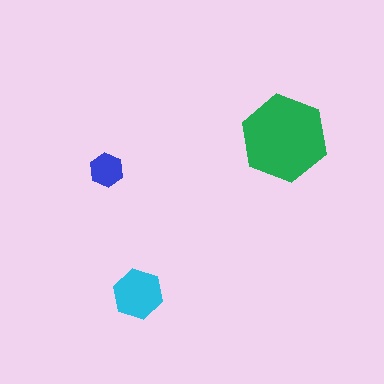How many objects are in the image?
There are 3 objects in the image.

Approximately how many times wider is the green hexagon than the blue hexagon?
About 2.5 times wider.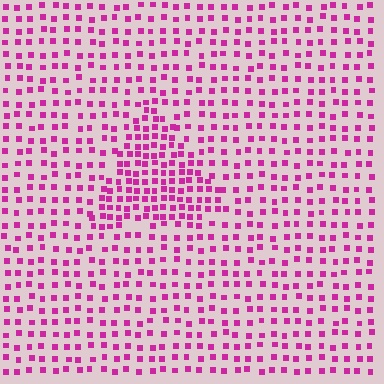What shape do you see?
I see a triangle.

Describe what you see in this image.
The image contains small magenta elements arranged at two different densities. A triangle-shaped region is visible where the elements are more densely packed than the surrounding area.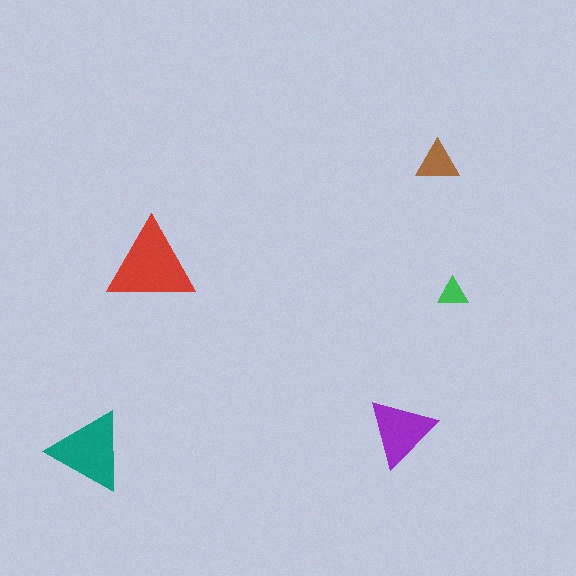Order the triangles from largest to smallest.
the red one, the teal one, the purple one, the brown one, the green one.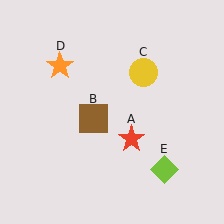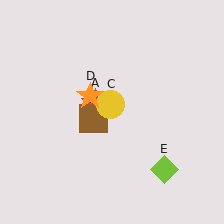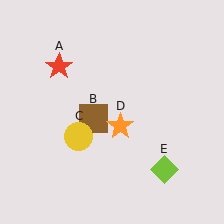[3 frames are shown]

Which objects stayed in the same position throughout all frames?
Brown square (object B) and lime diamond (object E) remained stationary.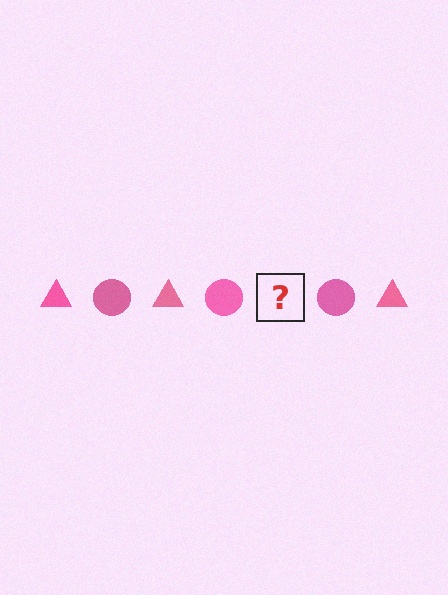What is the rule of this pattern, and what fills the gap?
The rule is that the pattern cycles through triangle, circle shapes in pink. The gap should be filled with a pink triangle.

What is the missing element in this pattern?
The missing element is a pink triangle.